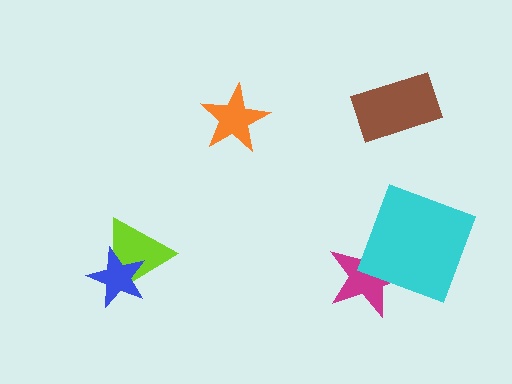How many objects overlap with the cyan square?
1 object overlaps with the cyan square.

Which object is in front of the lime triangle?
The blue star is in front of the lime triangle.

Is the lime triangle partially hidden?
Yes, it is partially covered by another shape.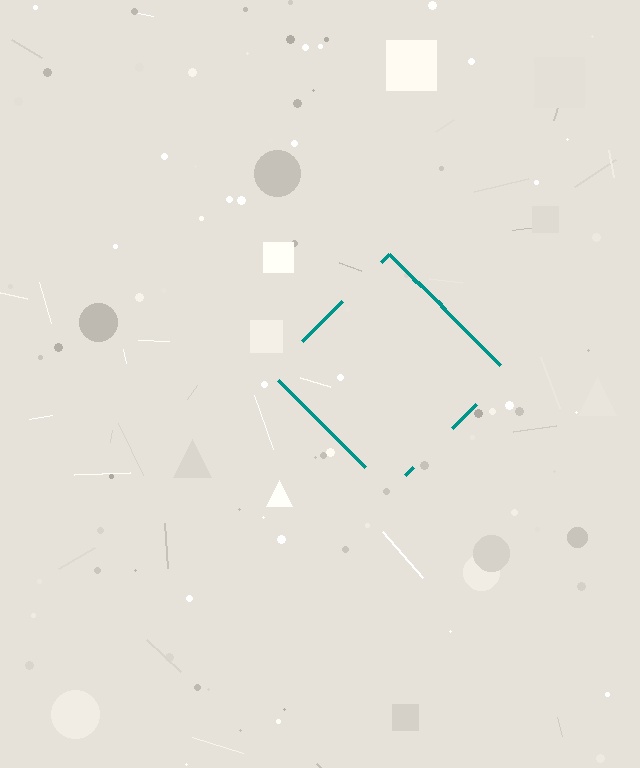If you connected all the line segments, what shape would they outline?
They would outline a diamond.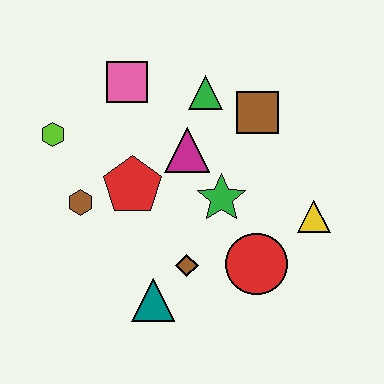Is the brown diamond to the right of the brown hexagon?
Yes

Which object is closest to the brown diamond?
The teal triangle is closest to the brown diamond.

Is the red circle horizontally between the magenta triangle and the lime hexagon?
No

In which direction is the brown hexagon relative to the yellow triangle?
The brown hexagon is to the left of the yellow triangle.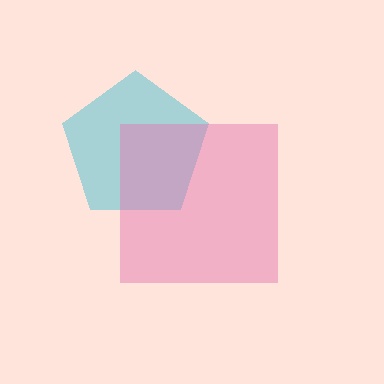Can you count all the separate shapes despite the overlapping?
Yes, there are 2 separate shapes.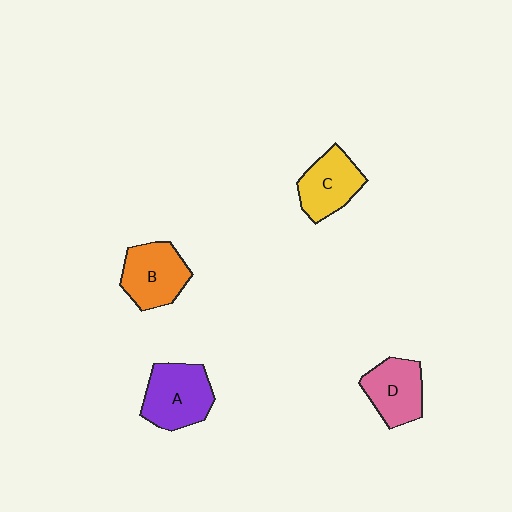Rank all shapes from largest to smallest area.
From largest to smallest: A (purple), B (orange), C (yellow), D (pink).